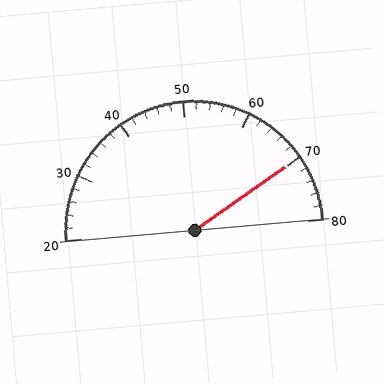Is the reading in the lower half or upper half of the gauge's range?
The reading is in the upper half of the range (20 to 80).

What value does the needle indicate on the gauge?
The needle indicates approximately 70.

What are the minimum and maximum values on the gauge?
The gauge ranges from 20 to 80.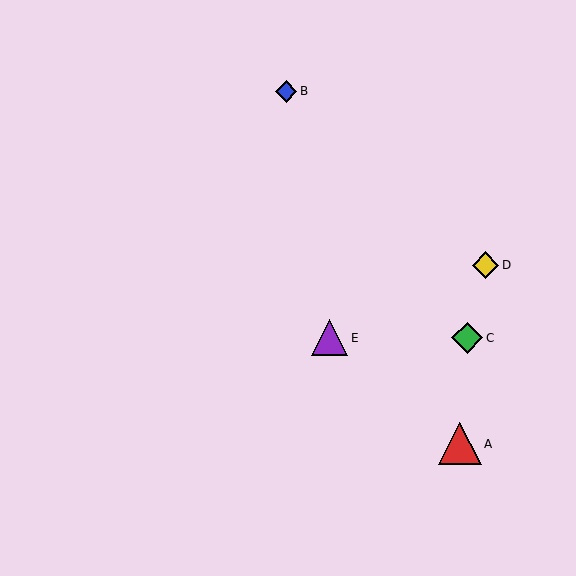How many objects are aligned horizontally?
2 objects (C, E) are aligned horizontally.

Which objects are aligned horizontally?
Objects C, E are aligned horizontally.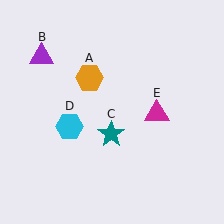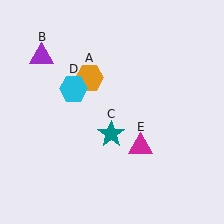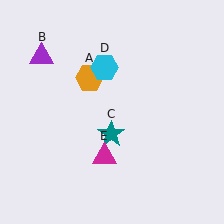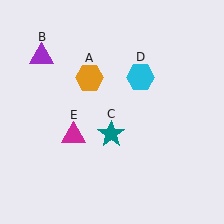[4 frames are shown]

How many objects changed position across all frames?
2 objects changed position: cyan hexagon (object D), magenta triangle (object E).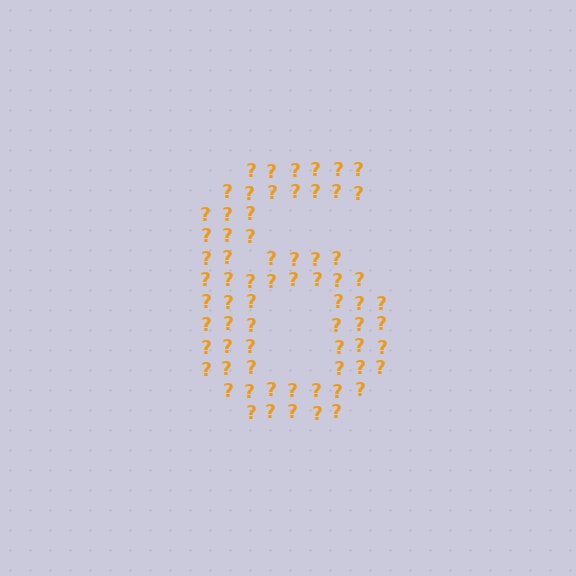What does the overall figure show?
The overall figure shows the digit 6.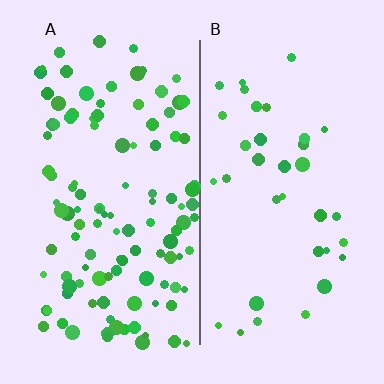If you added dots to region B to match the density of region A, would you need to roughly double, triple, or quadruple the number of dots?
Approximately triple.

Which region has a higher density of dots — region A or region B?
A (the left).